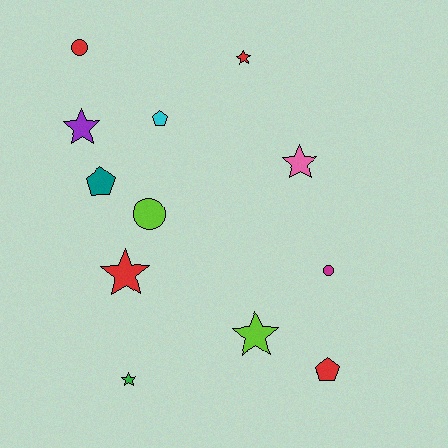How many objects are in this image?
There are 12 objects.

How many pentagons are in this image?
There are 3 pentagons.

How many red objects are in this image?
There are 4 red objects.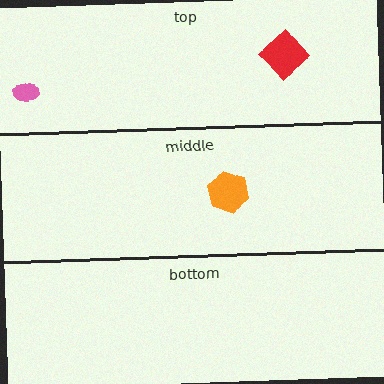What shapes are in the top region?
The red diamond, the pink ellipse.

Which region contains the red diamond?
The top region.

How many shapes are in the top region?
2.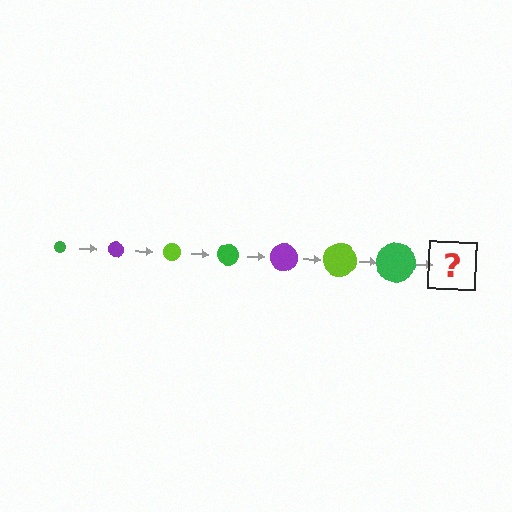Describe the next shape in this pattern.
It should be a purple circle, larger than the previous one.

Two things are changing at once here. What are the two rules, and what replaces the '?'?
The two rules are that the circle grows larger each step and the color cycles through green, purple, and lime. The '?' should be a purple circle, larger than the previous one.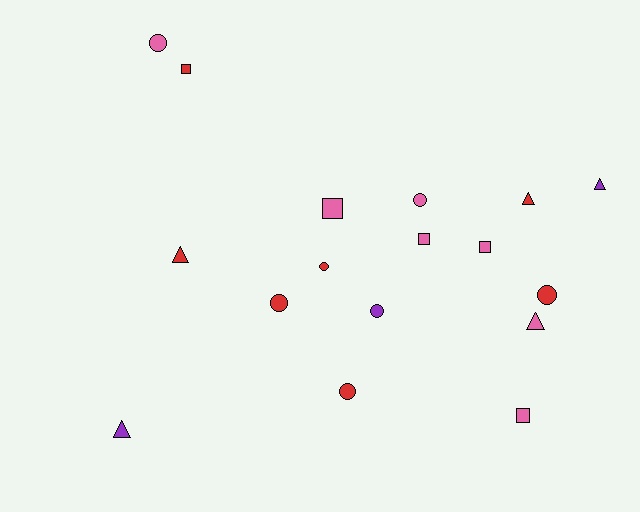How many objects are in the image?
There are 17 objects.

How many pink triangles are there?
There is 1 pink triangle.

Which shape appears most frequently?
Circle, with 7 objects.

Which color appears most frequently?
Red, with 7 objects.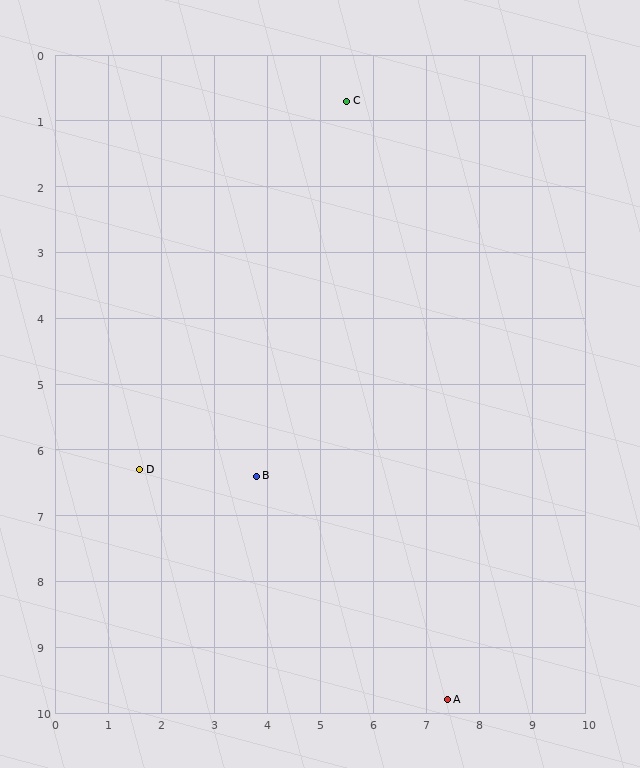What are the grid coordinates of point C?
Point C is at approximately (5.5, 0.7).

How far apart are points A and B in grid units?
Points A and B are about 5.0 grid units apart.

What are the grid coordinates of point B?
Point B is at approximately (3.8, 6.4).